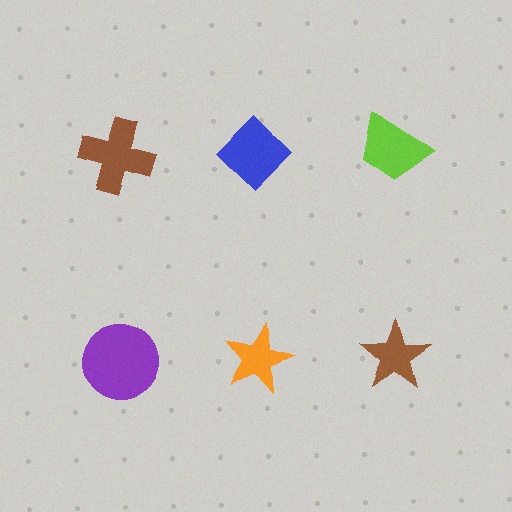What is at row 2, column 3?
A brown star.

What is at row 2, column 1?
A purple circle.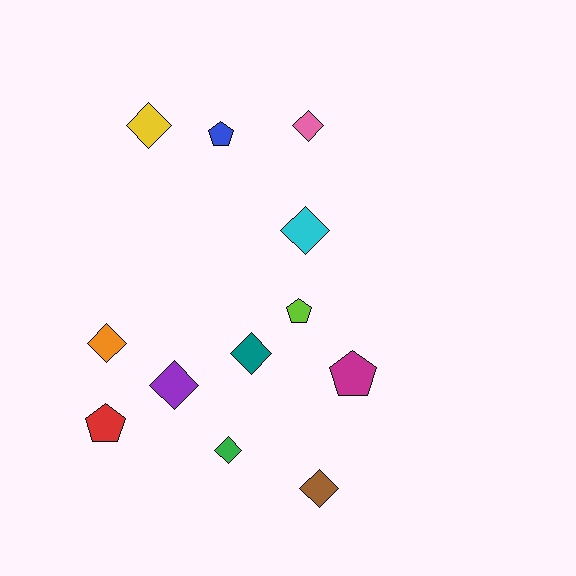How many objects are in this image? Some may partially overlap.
There are 12 objects.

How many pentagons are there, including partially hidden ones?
There are 4 pentagons.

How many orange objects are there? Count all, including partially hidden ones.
There is 1 orange object.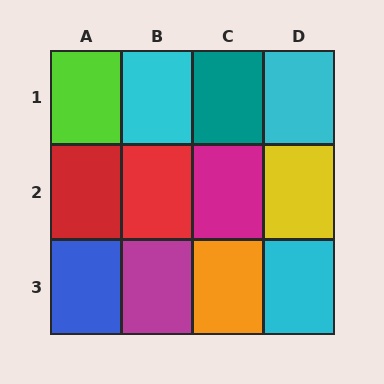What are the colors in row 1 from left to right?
Lime, cyan, teal, cyan.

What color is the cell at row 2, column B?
Red.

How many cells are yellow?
1 cell is yellow.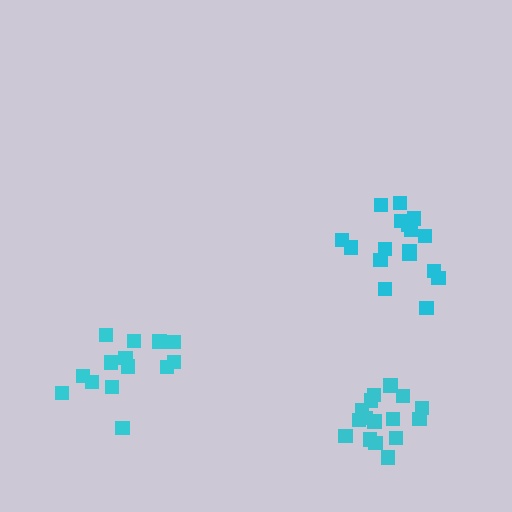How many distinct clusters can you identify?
There are 3 distinct clusters.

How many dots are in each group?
Group 1: 16 dots, Group 2: 17 dots, Group 3: 14 dots (47 total).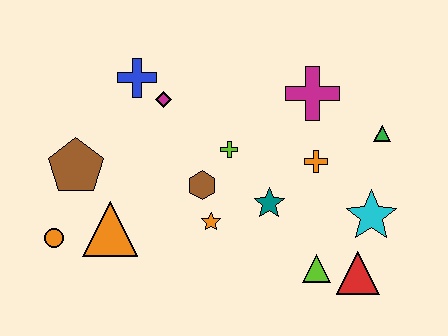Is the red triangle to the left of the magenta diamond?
No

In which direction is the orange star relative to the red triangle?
The orange star is to the left of the red triangle.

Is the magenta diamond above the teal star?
Yes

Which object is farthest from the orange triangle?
The green triangle is farthest from the orange triangle.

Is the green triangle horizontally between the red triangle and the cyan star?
No